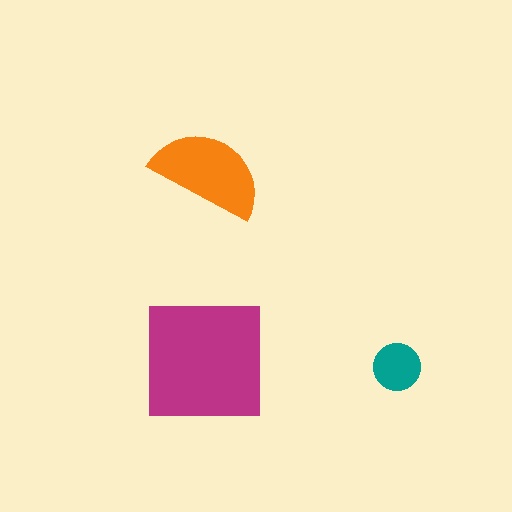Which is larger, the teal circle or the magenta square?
The magenta square.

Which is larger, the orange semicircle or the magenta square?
The magenta square.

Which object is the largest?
The magenta square.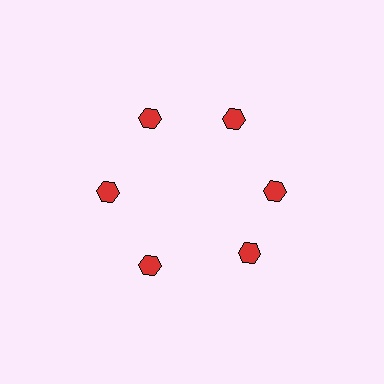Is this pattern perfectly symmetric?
No. The 6 red hexagons are arranged in a ring, but one element near the 5 o'clock position is rotated out of alignment along the ring, breaking the 6-fold rotational symmetry.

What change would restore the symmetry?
The symmetry would be restored by rotating it back into even spacing with its neighbors so that all 6 hexagons sit at equal angles and equal distance from the center.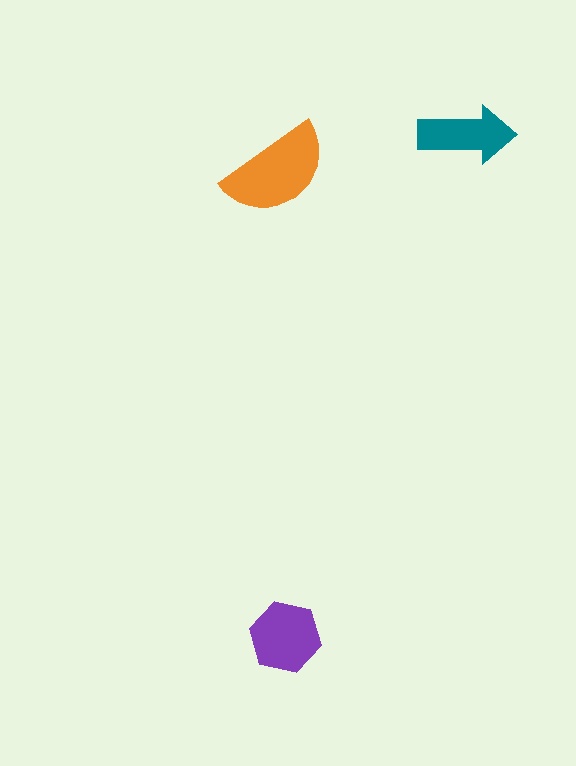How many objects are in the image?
There are 3 objects in the image.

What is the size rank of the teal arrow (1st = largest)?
3rd.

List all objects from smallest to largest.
The teal arrow, the purple hexagon, the orange semicircle.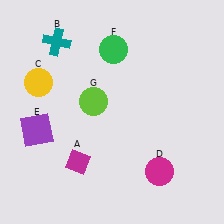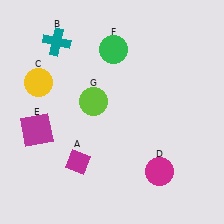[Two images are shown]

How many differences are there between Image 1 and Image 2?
There is 1 difference between the two images.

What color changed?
The square (E) changed from purple in Image 1 to magenta in Image 2.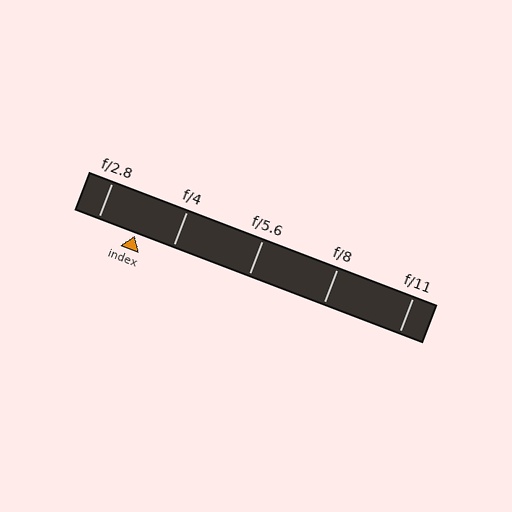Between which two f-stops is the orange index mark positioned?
The index mark is between f/2.8 and f/4.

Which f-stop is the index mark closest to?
The index mark is closest to f/4.